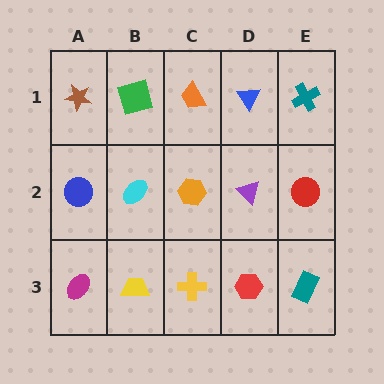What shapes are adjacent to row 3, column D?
A purple triangle (row 2, column D), a yellow cross (row 3, column C), a teal rectangle (row 3, column E).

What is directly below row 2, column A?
A magenta ellipse.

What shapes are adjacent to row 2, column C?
An orange trapezoid (row 1, column C), a yellow cross (row 3, column C), a cyan ellipse (row 2, column B), a purple triangle (row 2, column D).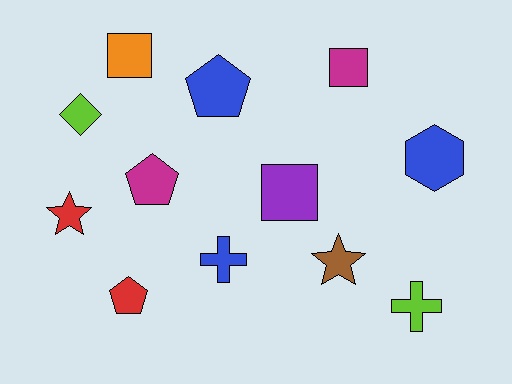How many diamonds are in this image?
There is 1 diamond.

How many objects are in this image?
There are 12 objects.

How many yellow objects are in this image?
There are no yellow objects.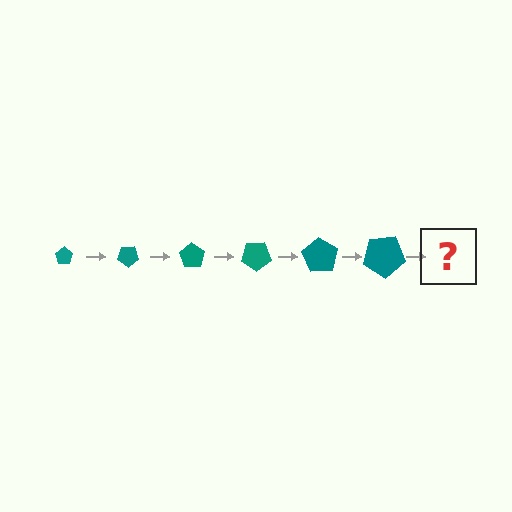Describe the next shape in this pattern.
It should be a pentagon, larger than the previous one and rotated 210 degrees from the start.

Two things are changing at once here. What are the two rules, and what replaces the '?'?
The two rules are that the pentagon grows larger each step and it rotates 35 degrees each step. The '?' should be a pentagon, larger than the previous one and rotated 210 degrees from the start.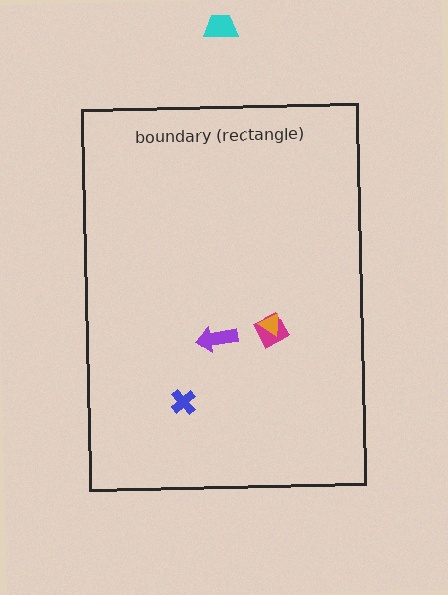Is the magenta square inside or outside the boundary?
Inside.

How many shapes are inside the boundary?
4 inside, 1 outside.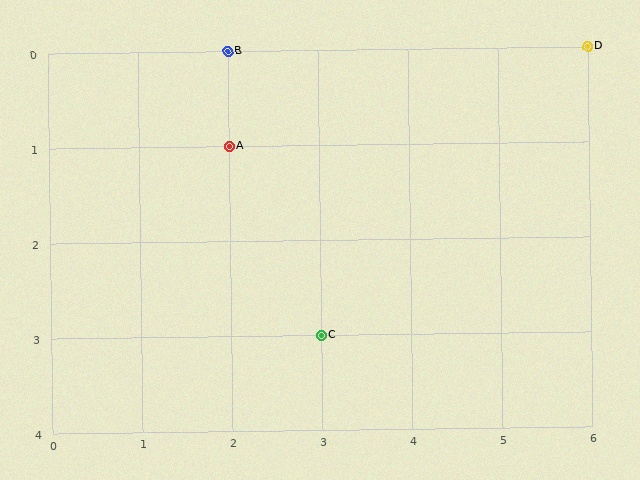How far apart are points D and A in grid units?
Points D and A are 4 columns and 1 row apart (about 4.1 grid units diagonally).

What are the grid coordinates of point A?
Point A is at grid coordinates (2, 1).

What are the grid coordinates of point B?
Point B is at grid coordinates (2, 0).